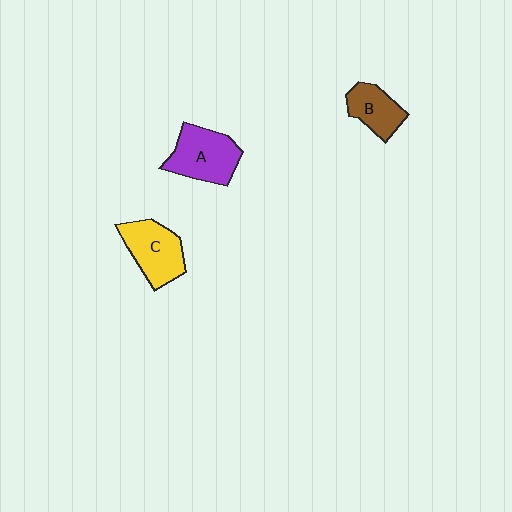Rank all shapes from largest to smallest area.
From largest to smallest: A (purple), C (yellow), B (brown).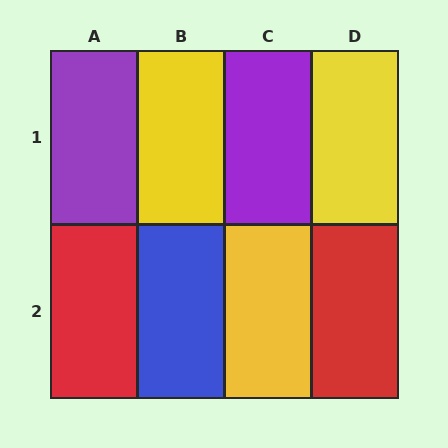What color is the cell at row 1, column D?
Yellow.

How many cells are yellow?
3 cells are yellow.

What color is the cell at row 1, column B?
Yellow.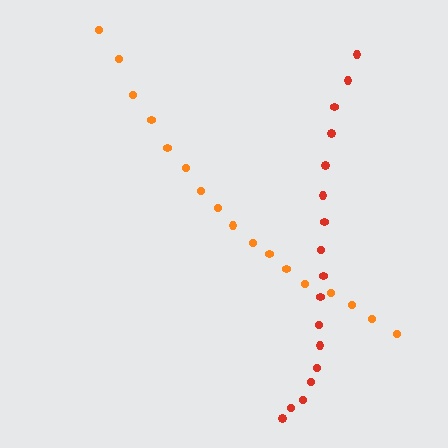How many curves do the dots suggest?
There are 2 distinct paths.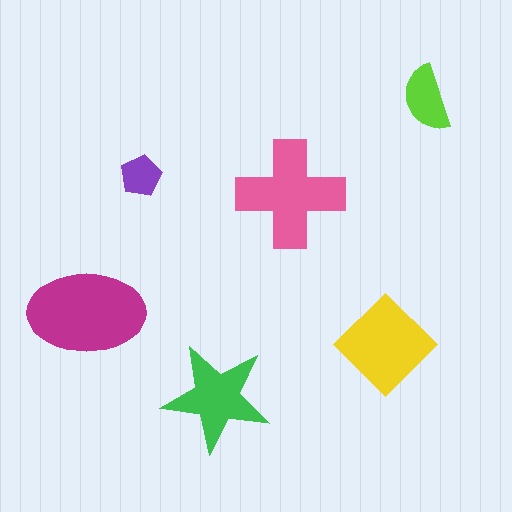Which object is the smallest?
The purple pentagon.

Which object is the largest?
The magenta ellipse.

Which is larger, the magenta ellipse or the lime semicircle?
The magenta ellipse.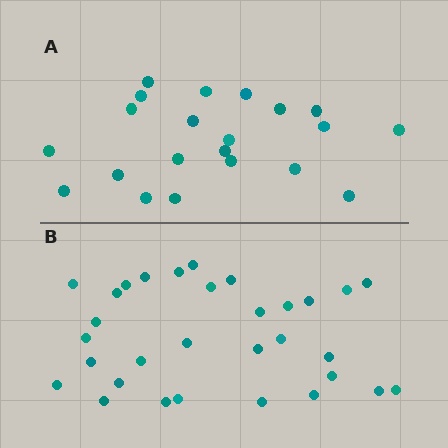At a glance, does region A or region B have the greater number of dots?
Region B (the bottom region) has more dots.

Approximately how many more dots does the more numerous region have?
Region B has roughly 10 or so more dots than region A.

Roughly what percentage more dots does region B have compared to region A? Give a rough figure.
About 50% more.